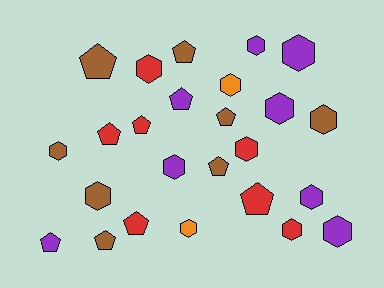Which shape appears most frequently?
Hexagon, with 14 objects.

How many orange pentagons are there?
There are no orange pentagons.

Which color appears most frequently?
Purple, with 8 objects.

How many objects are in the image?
There are 25 objects.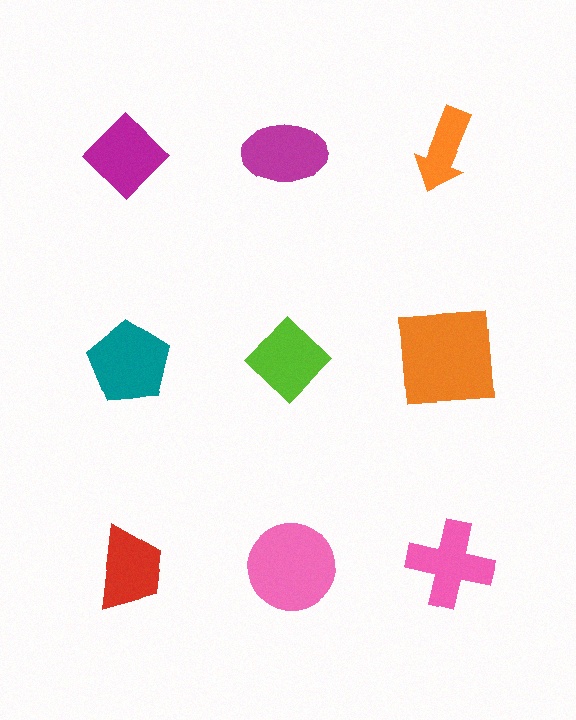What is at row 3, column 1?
A red trapezoid.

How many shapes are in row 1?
3 shapes.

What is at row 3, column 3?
A pink cross.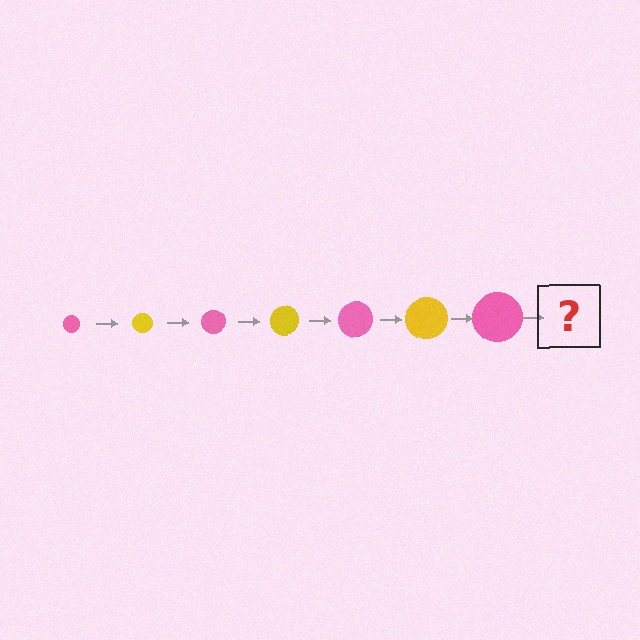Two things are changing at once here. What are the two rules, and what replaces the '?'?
The two rules are that the circle grows larger each step and the color cycles through pink and yellow. The '?' should be a yellow circle, larger than the previous one.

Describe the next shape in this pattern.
It should be a yellow circle, larger than the previous one.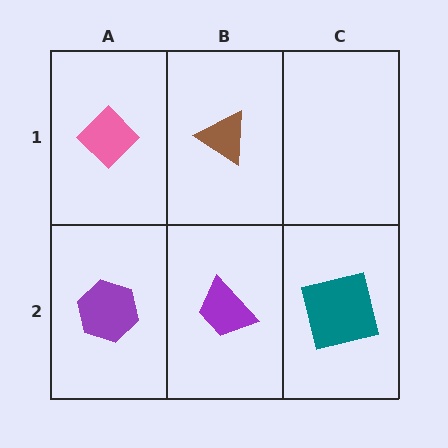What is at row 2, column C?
A teal square.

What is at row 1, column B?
A brown triangle.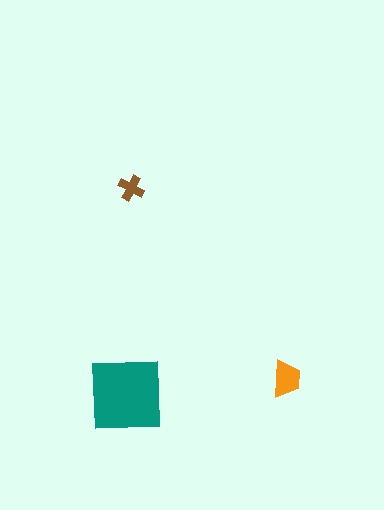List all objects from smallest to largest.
The brown cross, the orange trapezoid, the teal square.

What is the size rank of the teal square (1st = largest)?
1st.